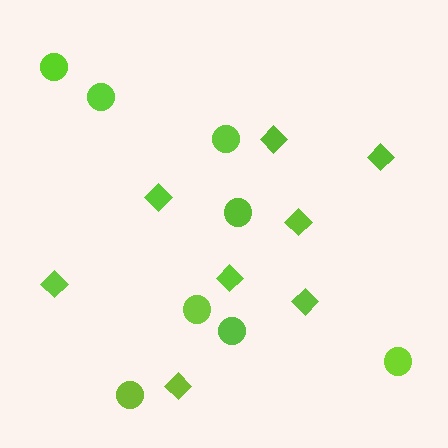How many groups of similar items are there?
There are 2 groups: one group of diamonds (8) and one group of circles (8).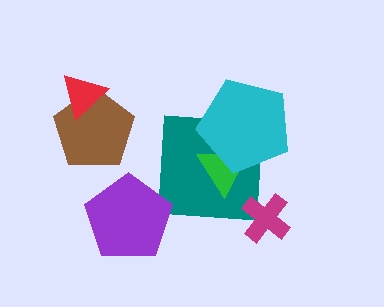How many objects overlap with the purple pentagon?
0 objects overlap with the purple pentagon.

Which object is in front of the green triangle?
The cyan pentagon is in front of the green triangle.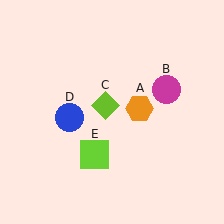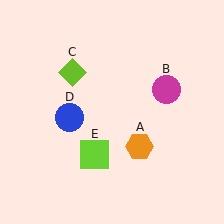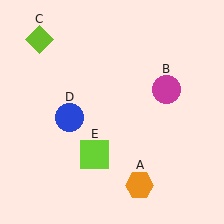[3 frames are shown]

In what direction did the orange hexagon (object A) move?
The orange hexagon (object A) moved down.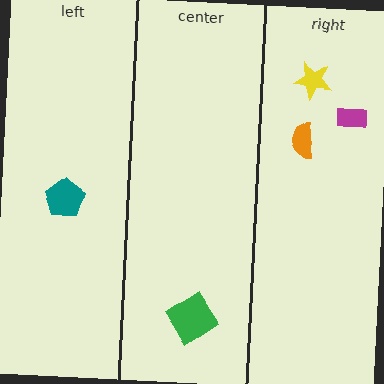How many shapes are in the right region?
3.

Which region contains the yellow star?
The right region.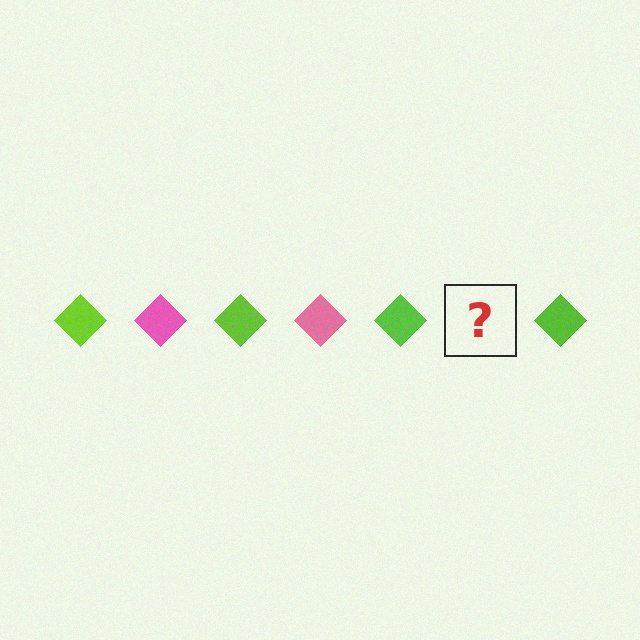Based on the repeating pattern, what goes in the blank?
The blank should be a pink diamond.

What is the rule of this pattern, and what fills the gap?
The rule is that the pattern cycles through lime, pink diamonds. The gap should be filled with a pink diamond.